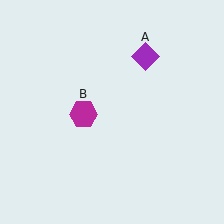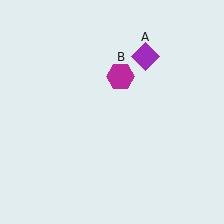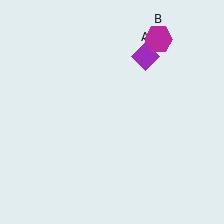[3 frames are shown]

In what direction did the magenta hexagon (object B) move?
The magenta hexagon (object B) moved up and to the right.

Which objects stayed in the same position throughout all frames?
Purple diamond (object A) remained stationary.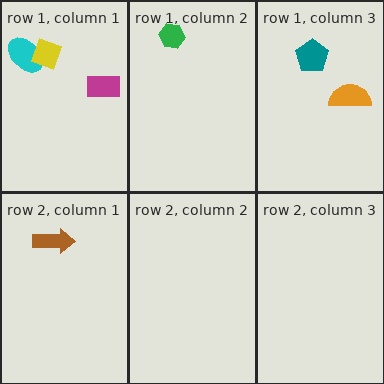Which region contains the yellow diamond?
The row 1, column 1 region.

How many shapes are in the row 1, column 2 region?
1.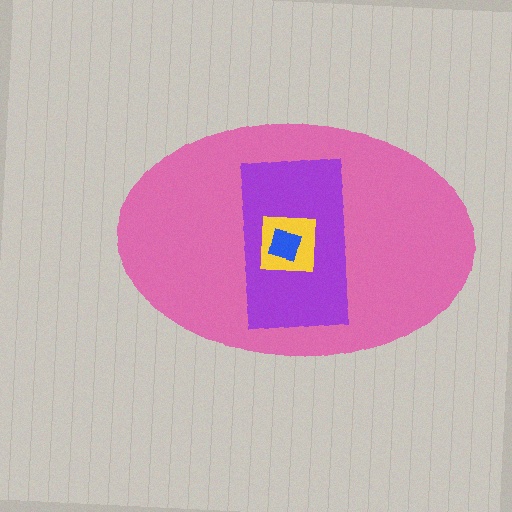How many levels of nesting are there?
4.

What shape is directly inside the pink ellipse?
The purple rectangle.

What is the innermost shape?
The blue square.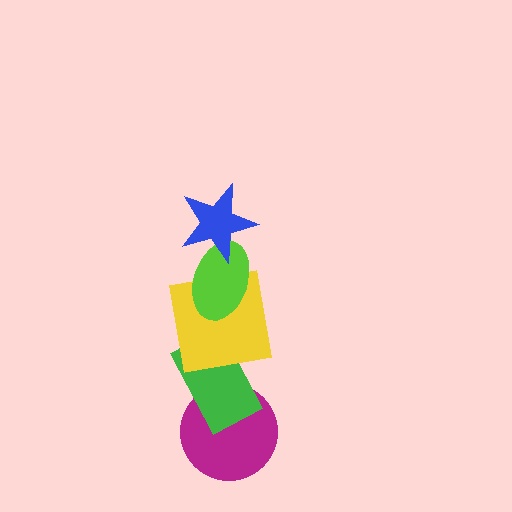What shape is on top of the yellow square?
The lime ellipse is on top of the yellow square.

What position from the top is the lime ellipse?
The lime ellipse is 2nd from the top.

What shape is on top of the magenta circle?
The green rectangle is on top of the magenta circle.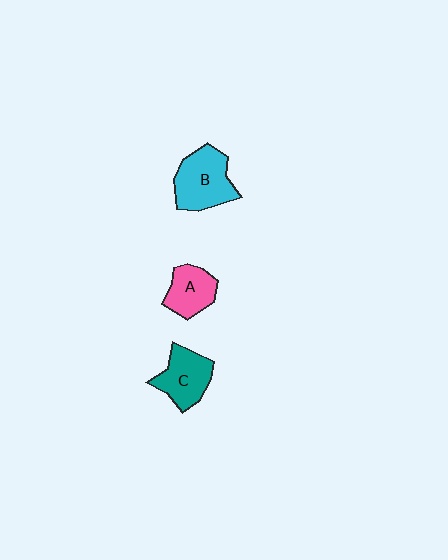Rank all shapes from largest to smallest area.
From largest to smallest: B (cyan), C (teal), A (pink).